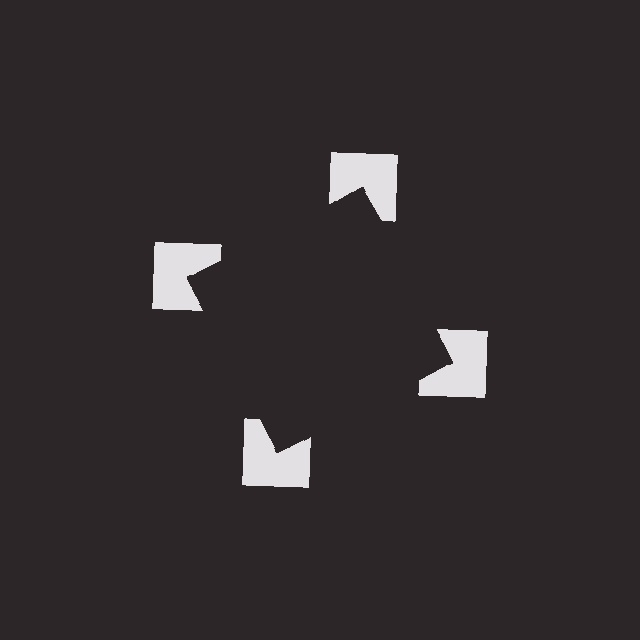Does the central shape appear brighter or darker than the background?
It typically appears slightly darker than the background, even though no actual brightness change is drawn.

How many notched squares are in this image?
There are 4 — one at each vertex of the illusory square.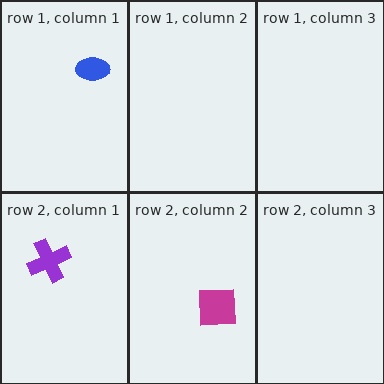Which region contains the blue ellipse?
The row 1, column 1 region.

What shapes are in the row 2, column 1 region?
The purple cross.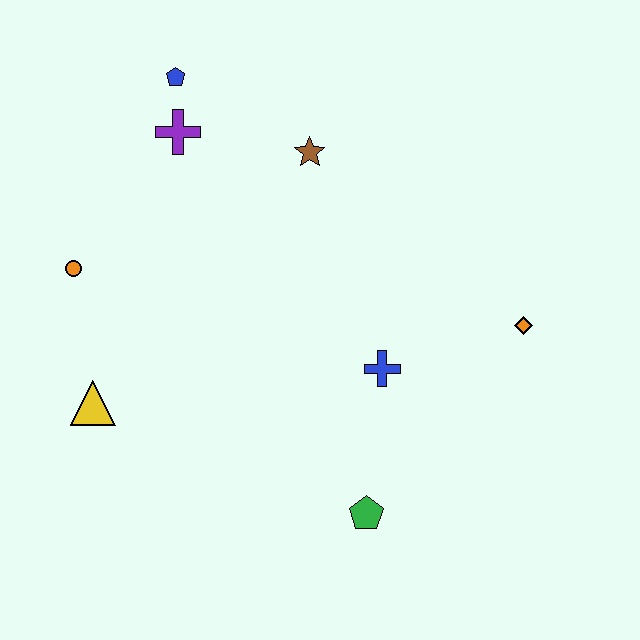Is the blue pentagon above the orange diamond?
Yes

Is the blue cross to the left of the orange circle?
No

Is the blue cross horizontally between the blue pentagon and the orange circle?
No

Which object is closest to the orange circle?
The yellow triangle is closest to the orange circle.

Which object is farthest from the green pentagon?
The blue pentagon is farthest from the green pentagon.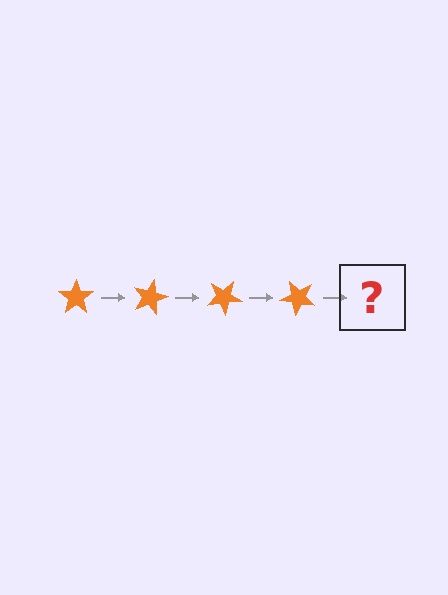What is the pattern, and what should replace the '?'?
The pattern is that the star rotates 15 degrees each step. The '?' should be an orange star rotated 60 degrees.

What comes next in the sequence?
The next element should be an orange star rotated 60 degrees.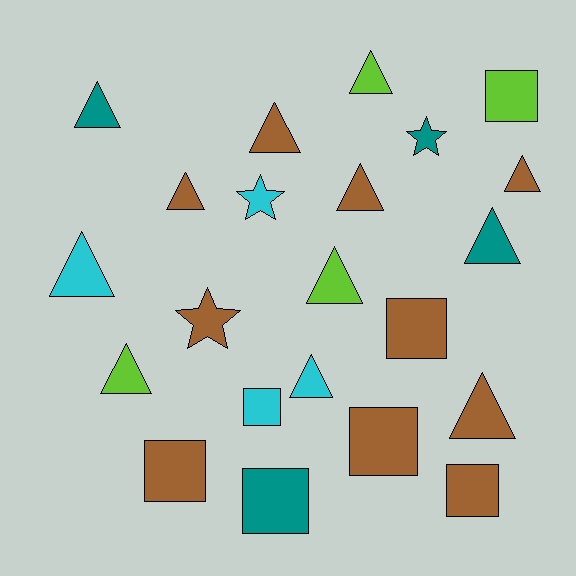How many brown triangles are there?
There are 5 brown triangles.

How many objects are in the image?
There are 22 objects.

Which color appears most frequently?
Brown, with 10 objects.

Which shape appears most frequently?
Triangle, with 12 objects.